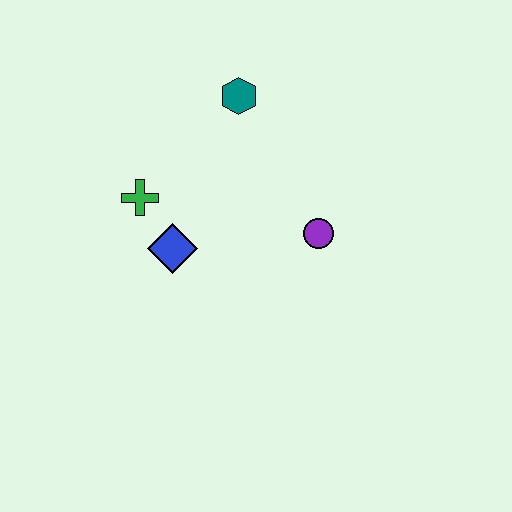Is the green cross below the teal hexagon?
Yes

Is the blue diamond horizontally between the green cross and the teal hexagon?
Yes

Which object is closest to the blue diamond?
The green cross is closest to the blue diamond.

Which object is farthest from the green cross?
The purple circle is farthest from the green cross.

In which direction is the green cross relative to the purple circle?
The green cross is to the left of the purple circle.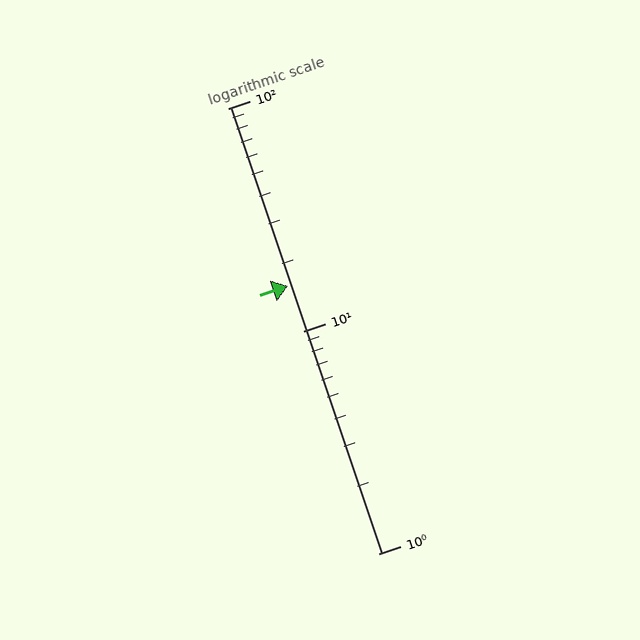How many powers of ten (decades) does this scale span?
The scale spans 2 decades, from 1 to 100.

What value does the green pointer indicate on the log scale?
The pointer indicates approximately 16.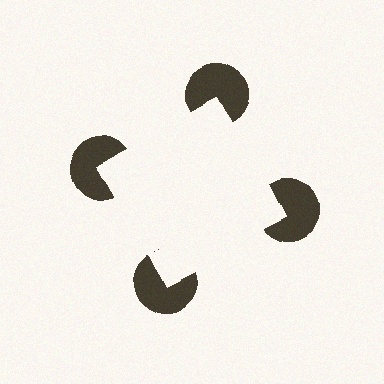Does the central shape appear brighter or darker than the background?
It typically appears slightly brighter than the background, even though no actual brightness change is drawn.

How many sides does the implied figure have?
4 sides.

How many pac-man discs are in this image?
There are 4 — one at each vertex of the illusory square.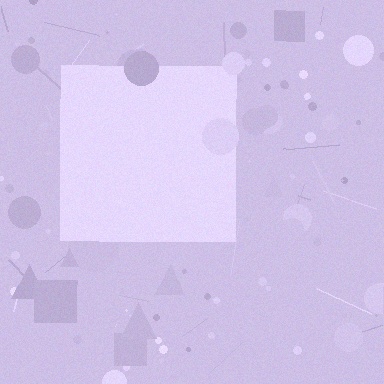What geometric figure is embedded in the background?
A square is embedded in the background.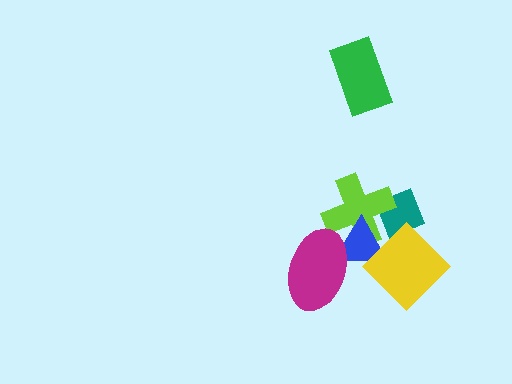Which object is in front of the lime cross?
The blue triangle is in front of the lime cross.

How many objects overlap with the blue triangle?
4 objects overlap with the blue triangle.